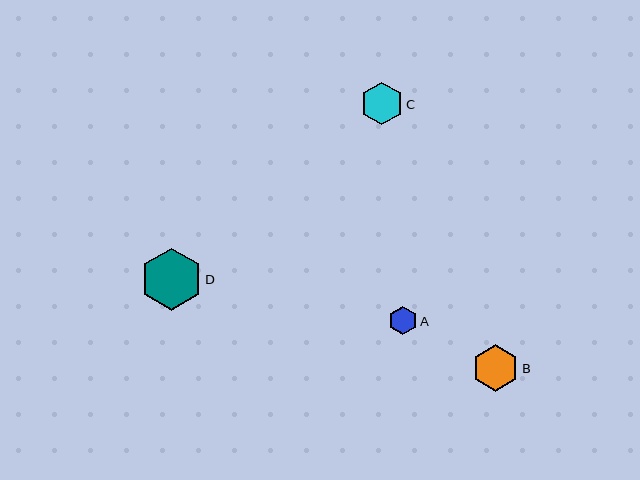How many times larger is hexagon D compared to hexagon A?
Hexagon D is approximately 2.2 times the size of hexagon A.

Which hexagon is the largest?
Hexagon D is the largest with a size of approximately 62 pixels.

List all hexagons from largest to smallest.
From largest to smallest: D, B, C, A.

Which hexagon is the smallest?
Hexagon A is the smallest with a size of approximately 28 pixels.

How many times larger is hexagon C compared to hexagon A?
Hexagon C is approximately 1.5 times the size of hexagon A.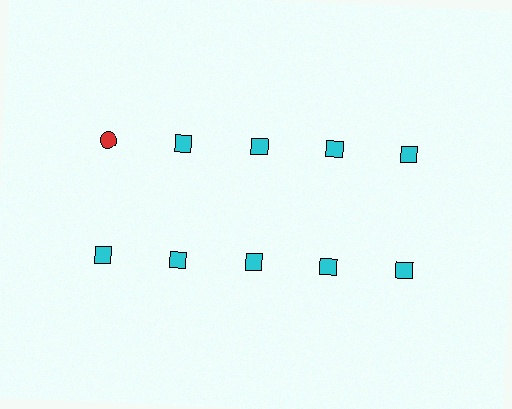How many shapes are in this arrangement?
There are 10 shapes arranged in a grid pattern.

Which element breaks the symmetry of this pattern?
The red circle in the top row, leftmost column breaks the symmetry. All other shapes are cyan squares.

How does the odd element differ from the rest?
It differs in both color (red instead of cyan) and shape (circle instead of square).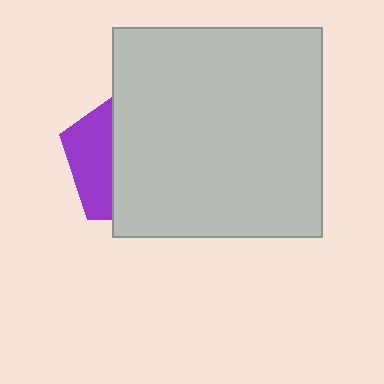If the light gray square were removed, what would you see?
You would see the complete purple pentagon.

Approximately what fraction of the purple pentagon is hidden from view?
Roughly 69% of the purple pentagon is hidden behind the light gray square.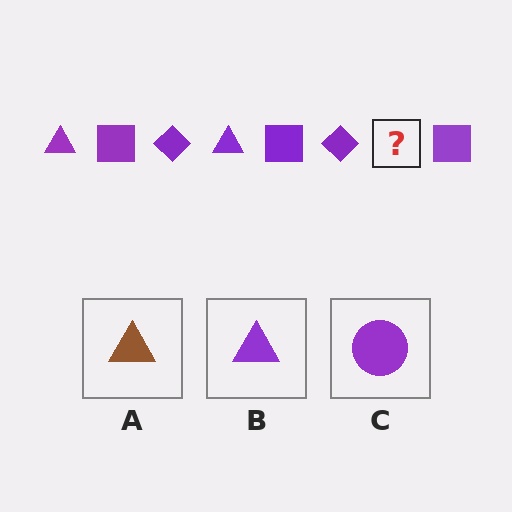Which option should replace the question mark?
Option B.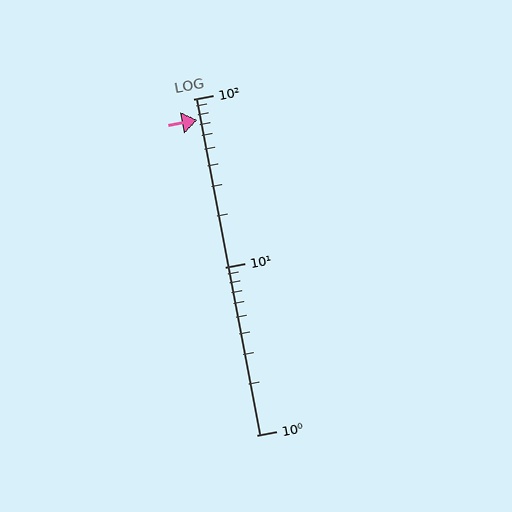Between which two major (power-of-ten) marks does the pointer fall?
The pointer is between 10 and 100.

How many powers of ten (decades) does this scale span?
The scale spans 2 decades, from 1 to 100.